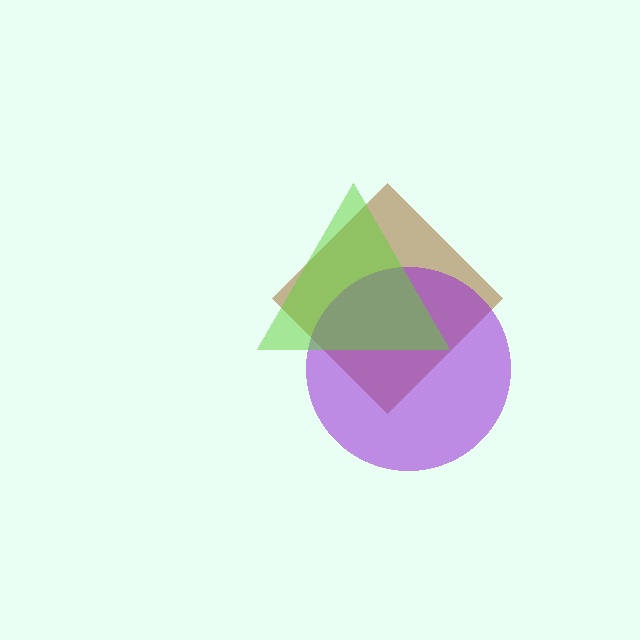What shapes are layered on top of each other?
The layered shapes are: a brown diamond, a purple circle, a lime triangle.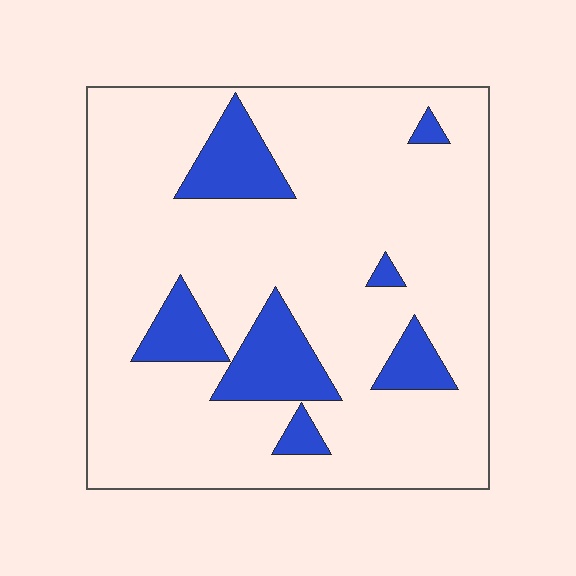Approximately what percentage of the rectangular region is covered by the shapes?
Approximately 15%.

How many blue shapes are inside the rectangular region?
7.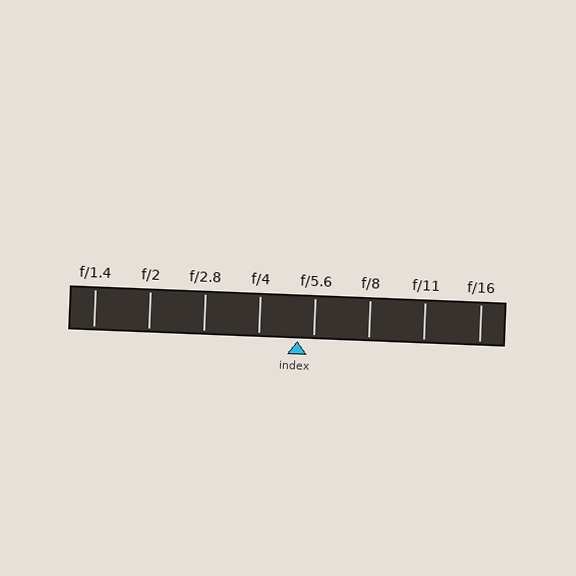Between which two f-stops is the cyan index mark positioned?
The index mark is between f/4 and f/5.6.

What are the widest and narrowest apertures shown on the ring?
The widest aperture shown is f/1.4 and the narrowest is f/16.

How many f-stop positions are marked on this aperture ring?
There are 8 f-stop positions marked.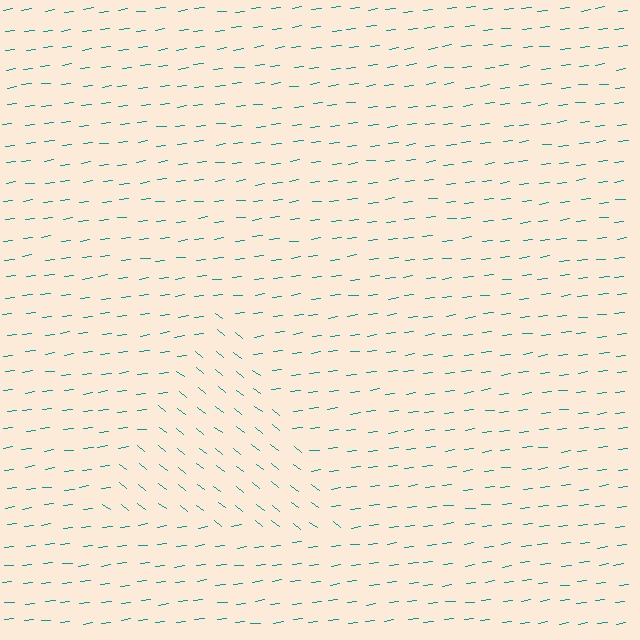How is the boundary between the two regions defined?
The boundary is defined purely by a change in line orientation (approximately 45 degrees difference). All lines are the same color and thickness.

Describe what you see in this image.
The image is filled with small teal line segments. A triangle region in the image has lines oriented differently from the surrounding lines, creating a visible texture boundary.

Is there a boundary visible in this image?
Yes, there is a texture boundary formed by a change in line orientation.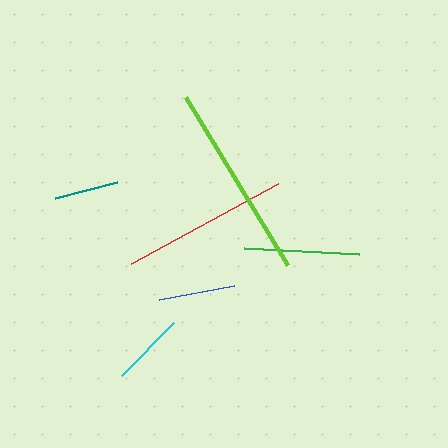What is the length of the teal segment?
The teal segment is approximately 64 pixels long.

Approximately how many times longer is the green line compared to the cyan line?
The green line is approximately 1.6 times the length of the cyan line.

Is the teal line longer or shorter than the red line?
The red line is longer than the teal line.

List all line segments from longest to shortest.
From longest to shortest: lime, red, green, blue, cyan, teal.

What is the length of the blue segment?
The blue segment is approximately 77 pixels long.